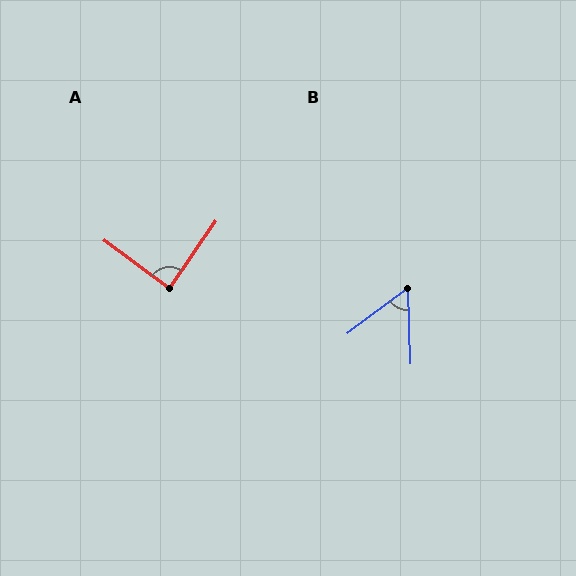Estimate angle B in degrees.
Approximately 55 degrees.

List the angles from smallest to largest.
B (55°), A (88°).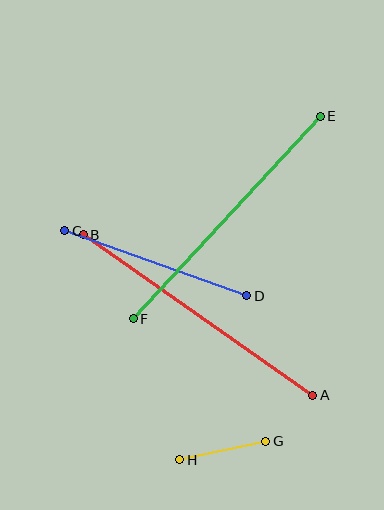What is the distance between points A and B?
The distance is approximately 280 pixels.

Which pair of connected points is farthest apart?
Points A and B are farthest apart.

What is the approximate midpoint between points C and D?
The midpoint is at approximately (156, 263) pixels.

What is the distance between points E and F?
The distance is approximately 276 pixels.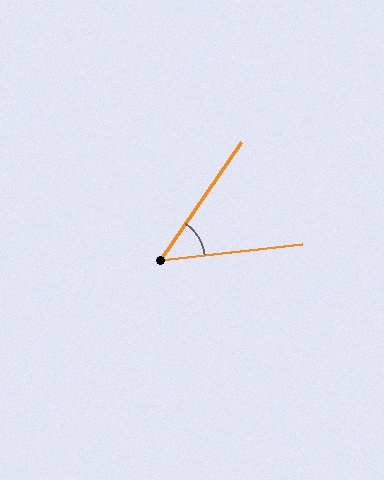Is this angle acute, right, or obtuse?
It is acute.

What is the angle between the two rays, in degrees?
Approximately 49 degrees.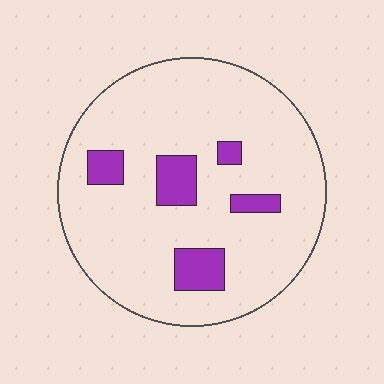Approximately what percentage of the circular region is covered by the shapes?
Approximately 10%.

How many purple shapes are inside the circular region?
5.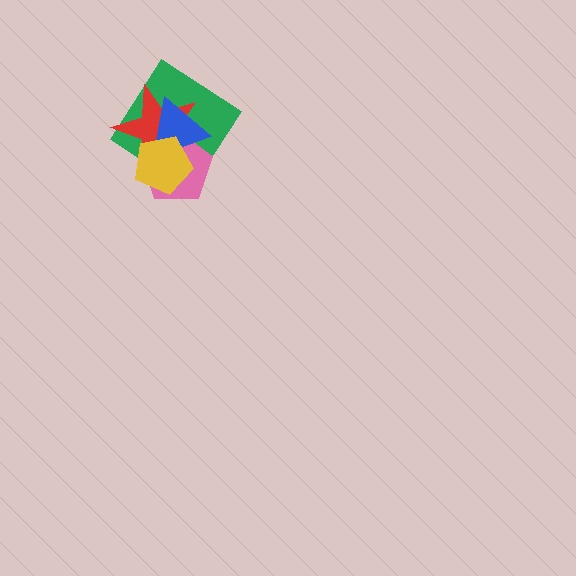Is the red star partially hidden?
Yes, it is partially covered by another shape.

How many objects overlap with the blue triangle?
4 objects overlap with the blue triangle.